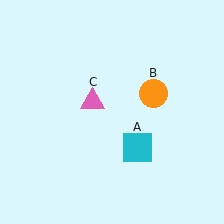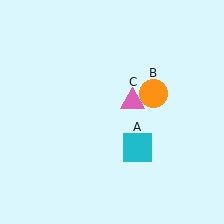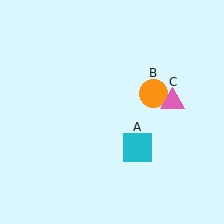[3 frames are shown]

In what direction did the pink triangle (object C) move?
The pink triangle (object C) moved right.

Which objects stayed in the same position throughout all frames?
Cyan square (object A) and orange circle (object B) remained stationary.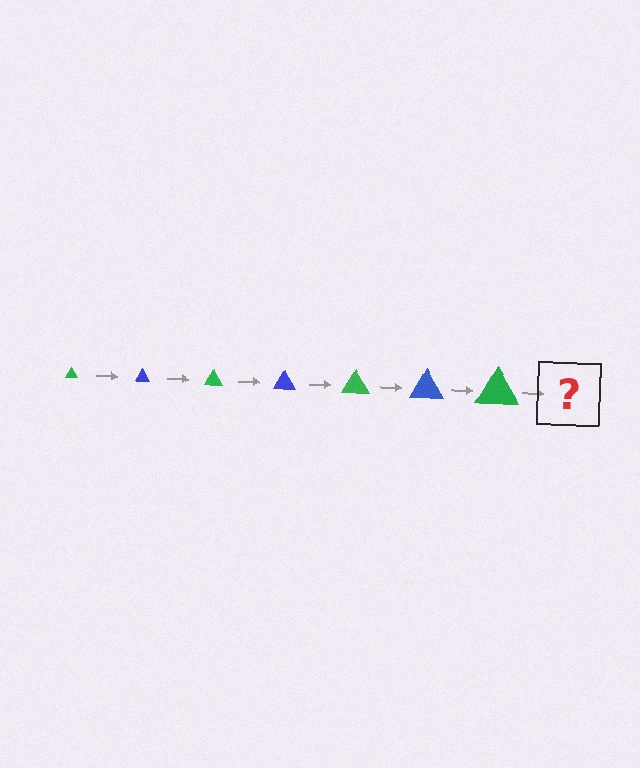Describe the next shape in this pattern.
It should be a blue triangle, larger than the previous one.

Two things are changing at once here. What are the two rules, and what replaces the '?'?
The two rules are that the triangle grows larger each step and the color cycles through green and blue. The '?' should be a blue triangle, larger than the previous one.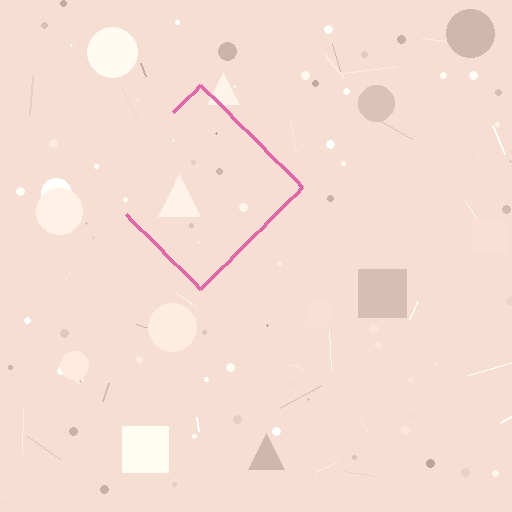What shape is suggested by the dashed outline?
The dashed outline suggests a diamond.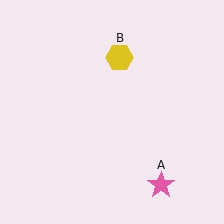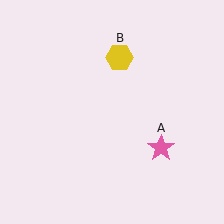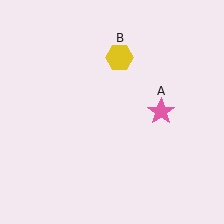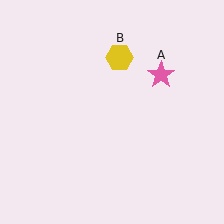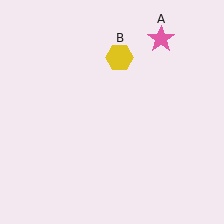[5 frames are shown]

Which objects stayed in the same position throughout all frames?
Yellow hexagon (object B) remained stationary.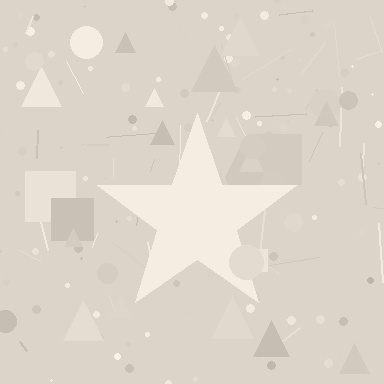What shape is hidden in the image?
A star is hidden in the image.